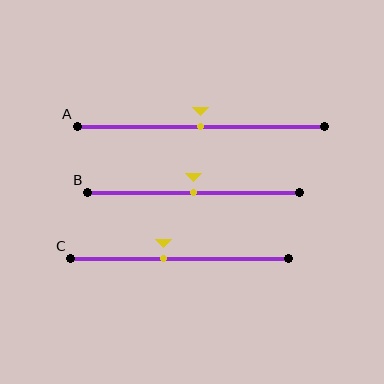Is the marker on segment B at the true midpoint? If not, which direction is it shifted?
Yes, the marker on segment B is at the true midpoint.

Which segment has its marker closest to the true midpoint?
Segment A has its marker closest to the true midpoint.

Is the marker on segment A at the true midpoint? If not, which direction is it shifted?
Yes, the marker on segment A is at the true midpoint.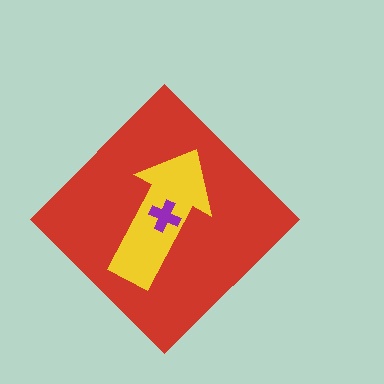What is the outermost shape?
The red diamond.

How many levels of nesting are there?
3.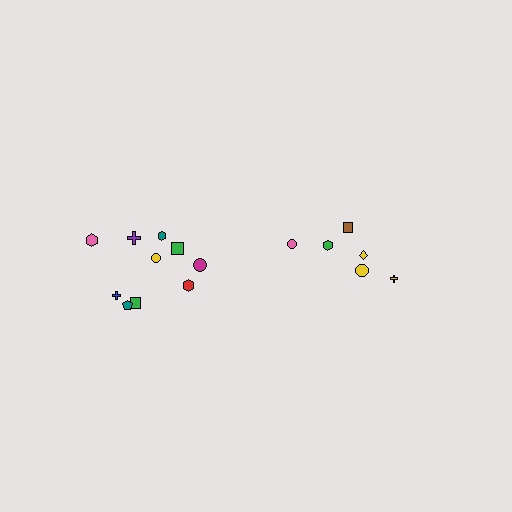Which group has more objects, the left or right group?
The left group.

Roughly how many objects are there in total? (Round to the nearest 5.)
Roughly 15 objects in total.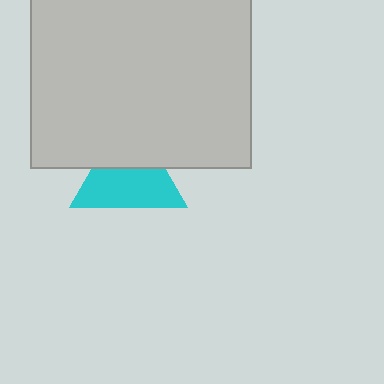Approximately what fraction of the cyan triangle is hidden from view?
Roughly 40% of the cyan triangle is hidden behind the light gray square.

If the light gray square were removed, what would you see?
You would see the complete cyan triangle.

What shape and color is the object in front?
The object in front is a light gray square.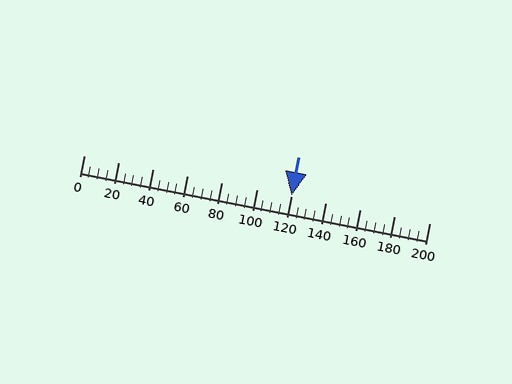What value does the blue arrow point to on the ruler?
The blue arrow points to approximately 120.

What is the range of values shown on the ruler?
The ruler shows values from 0 to 200.